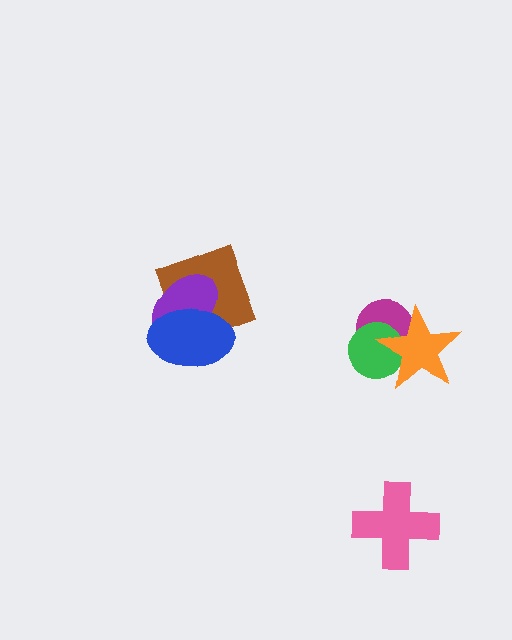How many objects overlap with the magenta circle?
2 objects overlap with the magenta circle.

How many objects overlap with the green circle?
2 objects overlap with the green circle.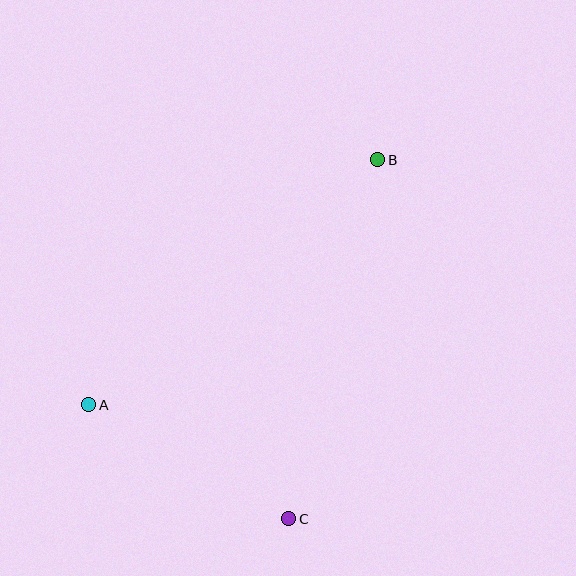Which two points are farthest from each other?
Points A and B are farthest from each other.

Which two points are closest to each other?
Points A and C are closest to each other.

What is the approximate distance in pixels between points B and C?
The distance between B and C is approximately 370 pixels.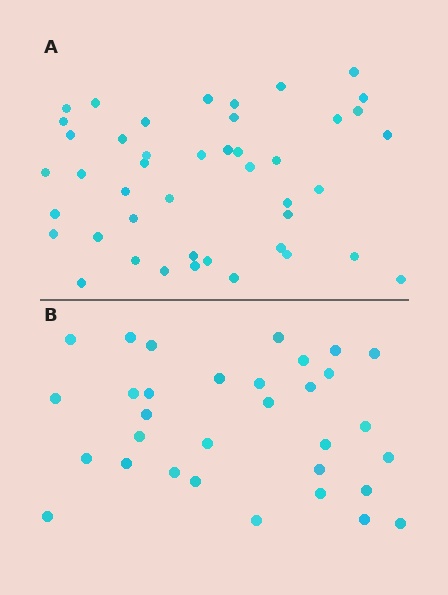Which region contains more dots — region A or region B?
Region A (the top region) has more dots.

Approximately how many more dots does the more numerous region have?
Region A has roughly 12 or so more dots than region B.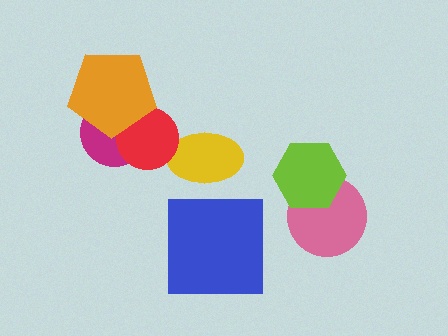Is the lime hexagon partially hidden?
No, no other shape covers it.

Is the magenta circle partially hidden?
Yes, it is partially covered by another shape.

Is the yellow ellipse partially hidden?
Yes, it is partially covered by another shape.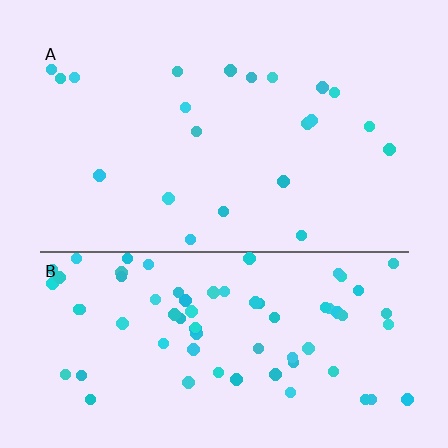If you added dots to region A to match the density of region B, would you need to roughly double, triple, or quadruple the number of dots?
Approximately quadruple.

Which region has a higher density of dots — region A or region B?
B (the bottom).